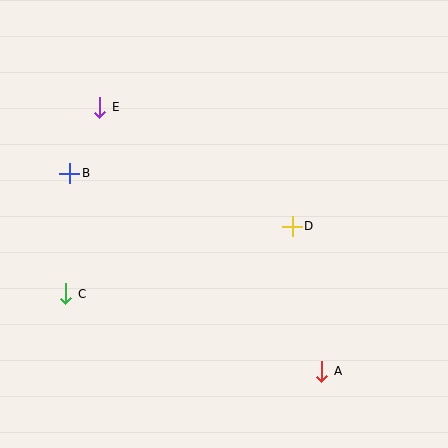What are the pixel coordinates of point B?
Point B is at (70, 173).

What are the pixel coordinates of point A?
Point A is at (322, 371).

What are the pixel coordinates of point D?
Point D is at (292, 226).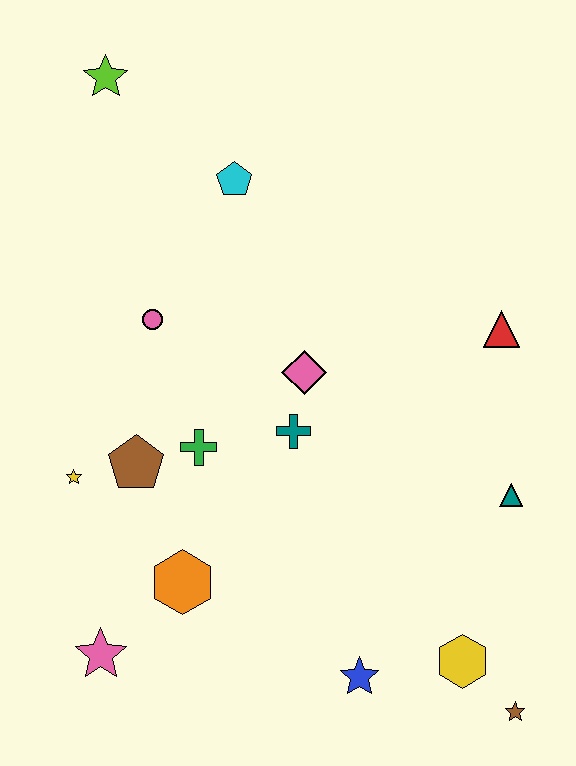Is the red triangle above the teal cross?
Yes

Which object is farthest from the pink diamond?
The brown star is farthest from the pink diamond.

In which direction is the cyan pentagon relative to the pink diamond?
The cyan pentagon is above the pink diamond.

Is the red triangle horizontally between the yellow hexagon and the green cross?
No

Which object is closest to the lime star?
The cyan pentagon is closest to the lime star.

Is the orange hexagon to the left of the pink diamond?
Yes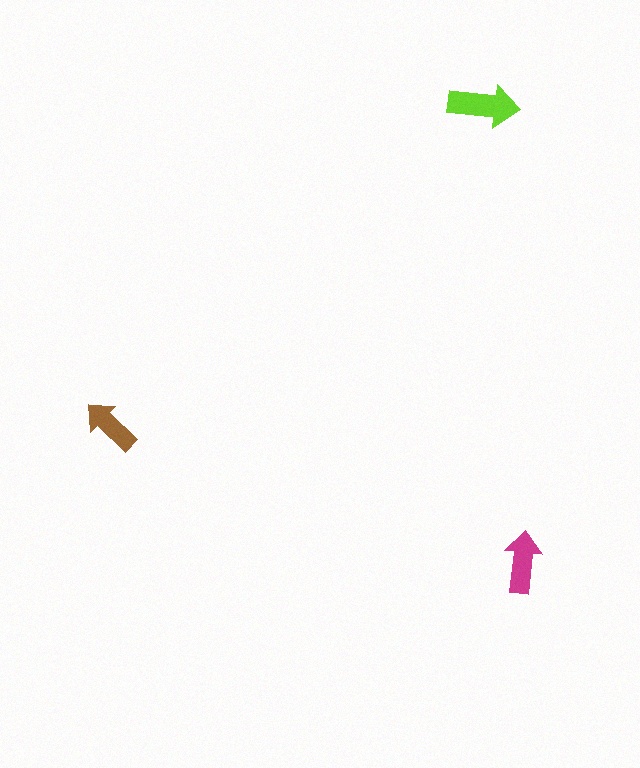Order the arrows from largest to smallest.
the lime one, the magenta one, the brown one.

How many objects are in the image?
There are 3 objects in the image.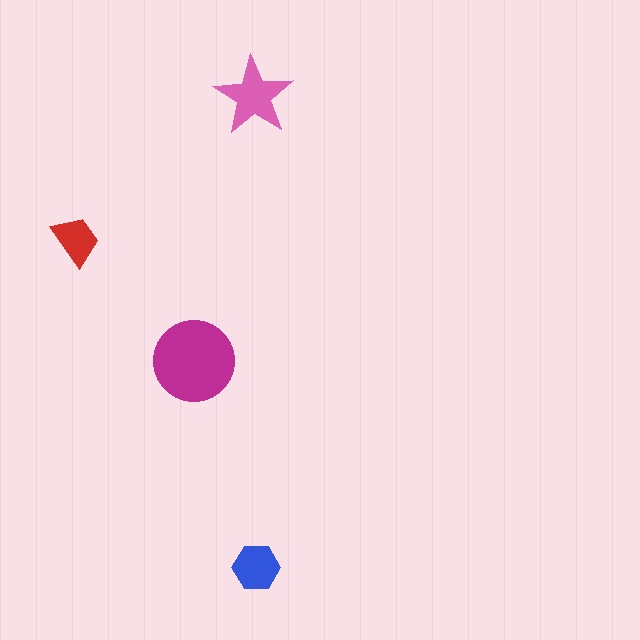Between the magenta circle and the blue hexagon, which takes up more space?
The magenta circle.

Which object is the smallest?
The red trapezoid.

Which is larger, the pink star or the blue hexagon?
The pink star.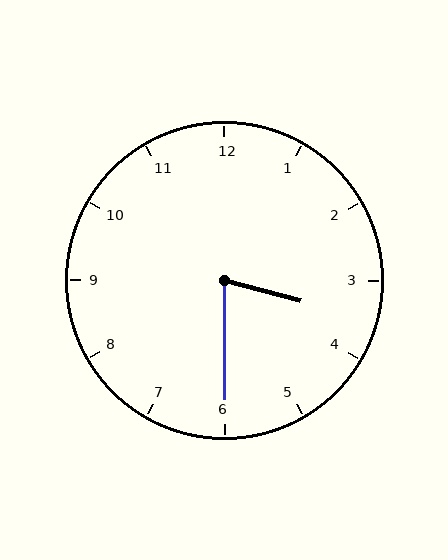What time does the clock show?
3:30.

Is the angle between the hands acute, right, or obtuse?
It is acute.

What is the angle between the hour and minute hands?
Approximately 75 degrees.